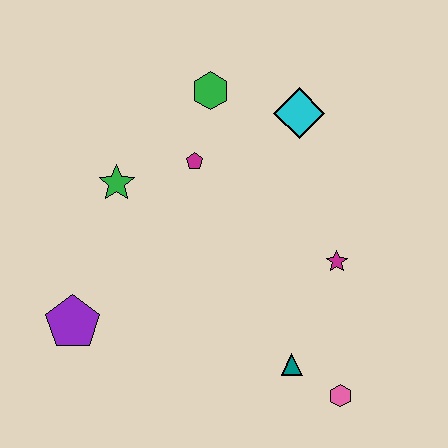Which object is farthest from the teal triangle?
The green hexagon is farthest from the teal triangle.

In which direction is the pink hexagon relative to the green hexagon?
The pink hexagon is below the green hexagon.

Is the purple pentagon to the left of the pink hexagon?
Yes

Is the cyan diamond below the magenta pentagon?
No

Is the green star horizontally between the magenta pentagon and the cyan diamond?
No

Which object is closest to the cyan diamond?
The green hexagon is closest to the cyan diamond.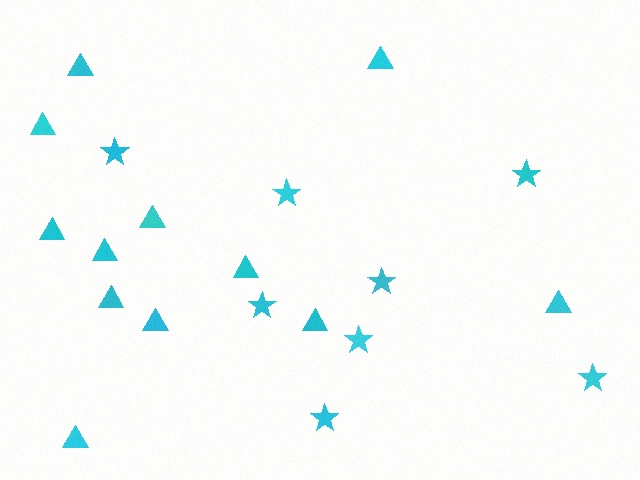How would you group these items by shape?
There are 2 groups: one group of stars (8) and one group of triangles (12).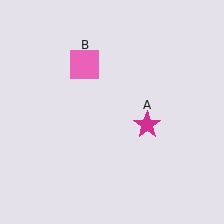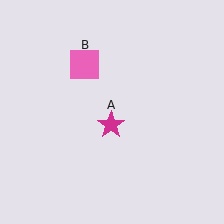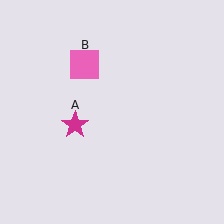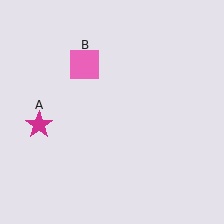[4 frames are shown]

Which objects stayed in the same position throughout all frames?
Pink square (object B) remained stationary.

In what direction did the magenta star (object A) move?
The magenta star (object A) moved left.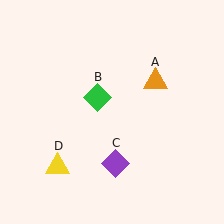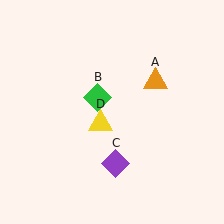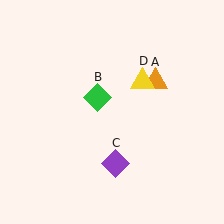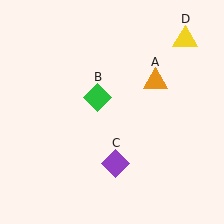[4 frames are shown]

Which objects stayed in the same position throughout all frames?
Orange triangle (object A) and green diamond (object B) and purple diamond (object C) remained stationary.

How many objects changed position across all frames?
1 object changed position: yellow triangle (object D).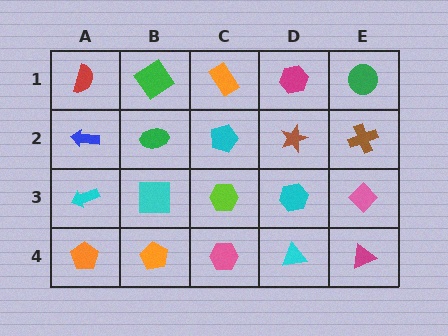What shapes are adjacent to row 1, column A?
A blue arrow (row 2, column A), a green diamond (row 1, column B).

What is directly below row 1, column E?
A brown cross.